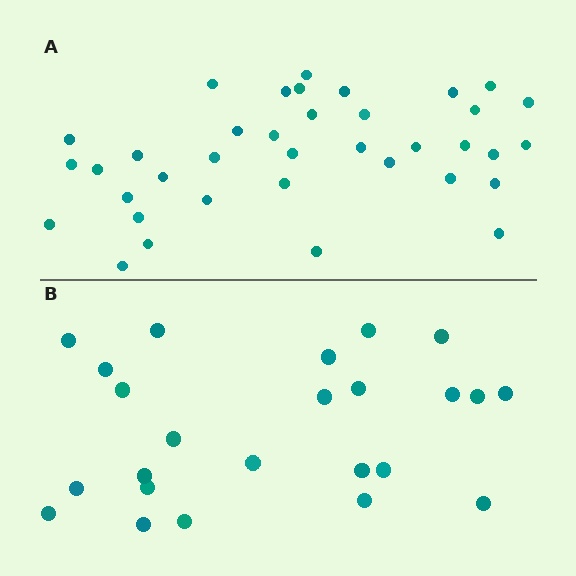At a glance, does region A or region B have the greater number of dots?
Region A (the top region) has more dots.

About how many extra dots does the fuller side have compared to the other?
Region A has approximately 15 more dots than region B.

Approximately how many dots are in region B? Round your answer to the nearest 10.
About 20 dots. (The exact count is 24, which rounds to 20.)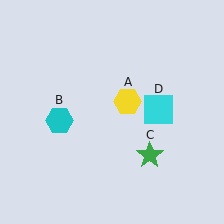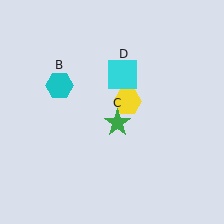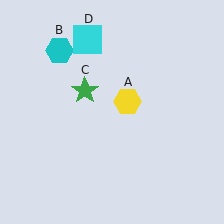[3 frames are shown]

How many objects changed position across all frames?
3 objects changed position: cyan hexagon (object B), green star (object C), cyan square (object D).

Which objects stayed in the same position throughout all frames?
Yellow hexagon (object A) remained stationary.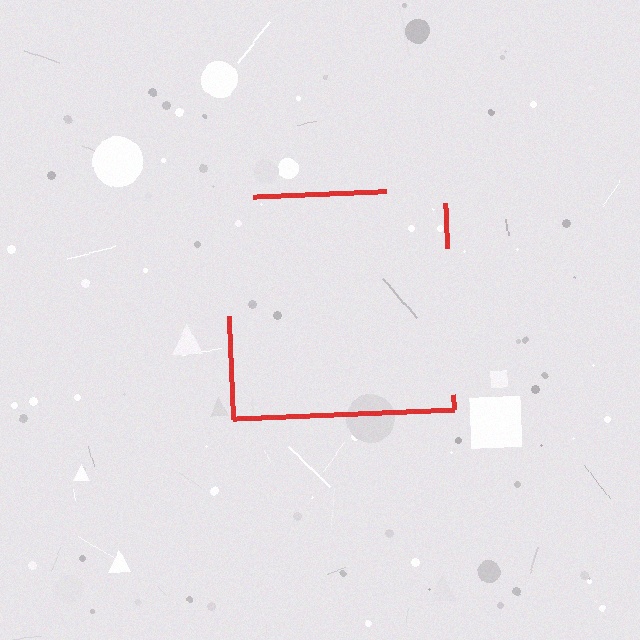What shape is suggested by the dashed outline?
The dashed outline suggests a square.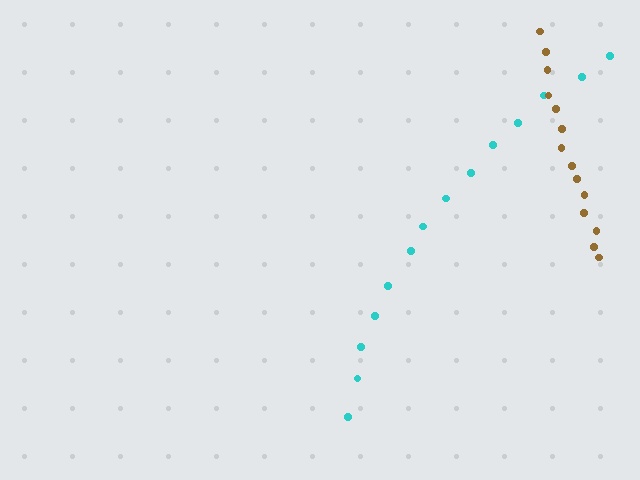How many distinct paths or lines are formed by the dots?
There are 2 distinct paths.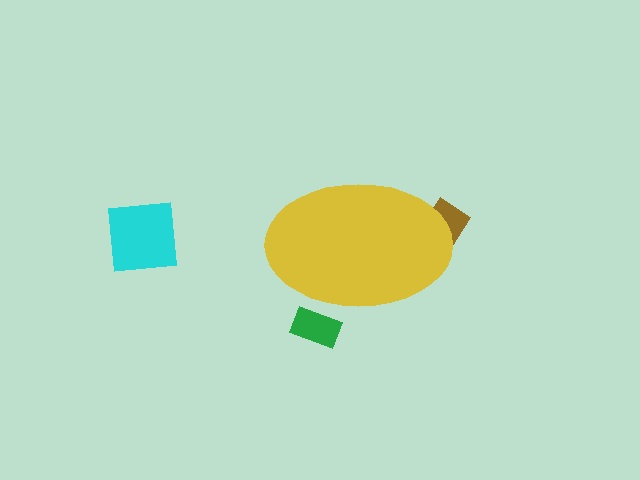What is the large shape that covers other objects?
A yellow ellipse.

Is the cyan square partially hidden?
No, the cyan square is fully visible.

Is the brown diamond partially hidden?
Yes, the brown diamond is partially hidden behind the yellow ellipse.